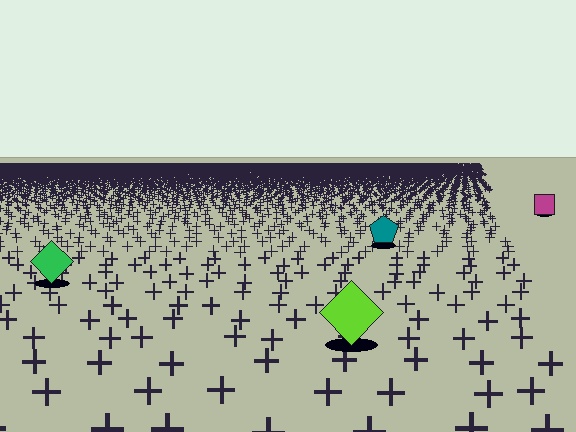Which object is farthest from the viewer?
The magenta square is farthest from the viewer. It appears smaller and the ground texture around it is denser.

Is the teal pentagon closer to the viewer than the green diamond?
No. The green diamond is closer — you can tell from the texture gradient: the ground texture is coarser near it.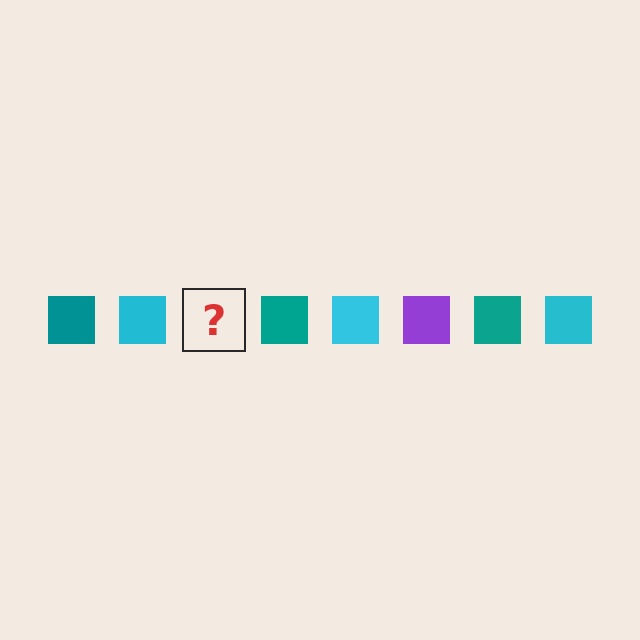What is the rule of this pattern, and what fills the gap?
The rule is that the pattern cycles through teal, cyan, purple squares. The gap should be filled with a purple square.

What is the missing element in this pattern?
The missing element is a purple square.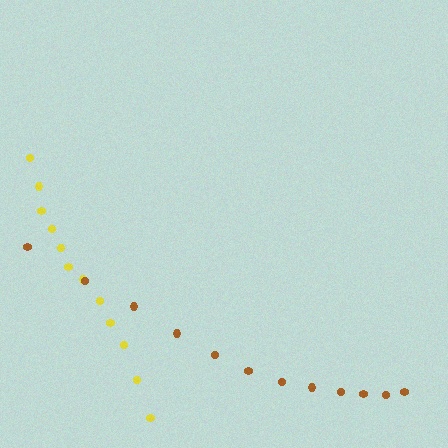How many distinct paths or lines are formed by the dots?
There are 2 distinct paths.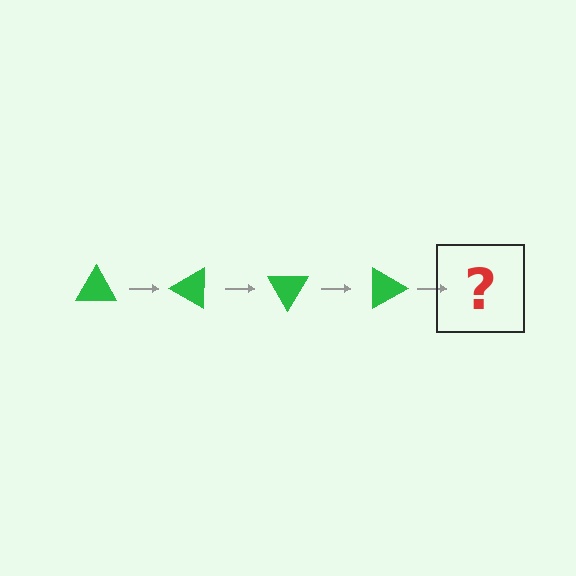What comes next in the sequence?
The next element should be a green triangle rotated 120 degrees.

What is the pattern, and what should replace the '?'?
The pattern is that the triangle rotates 30 degrees each step. The '?' should be a green triangle rotated 120 degrees.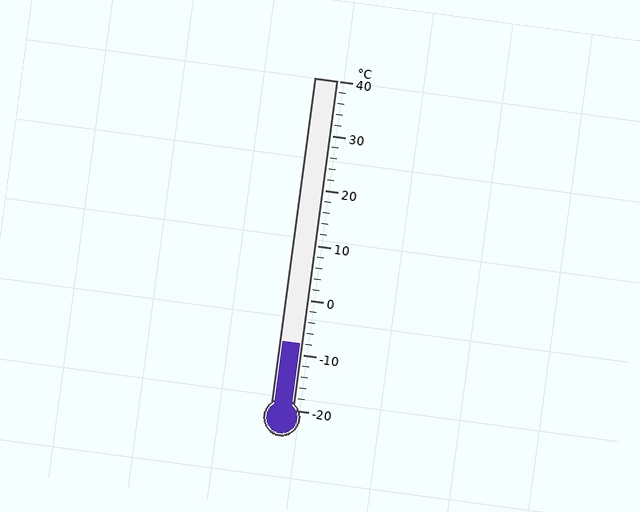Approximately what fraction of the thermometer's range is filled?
The thermometer is filled to approximately 20% of its range.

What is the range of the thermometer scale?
The thermometer scale ranges from -20°C to 40°C.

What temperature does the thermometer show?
The thermometer shows approximately -8°C.